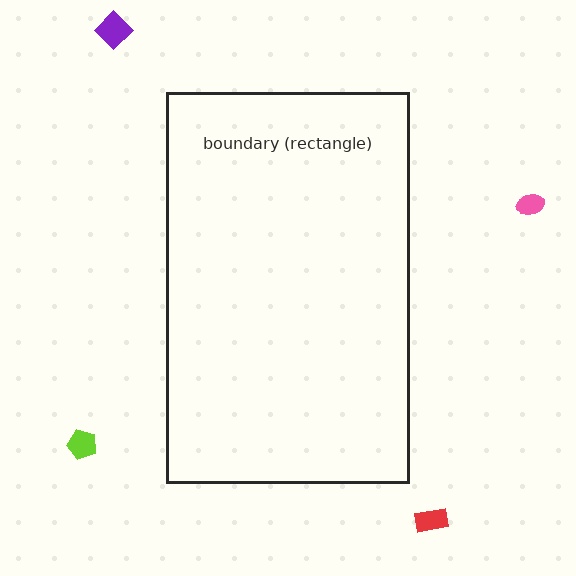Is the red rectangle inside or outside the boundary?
Outside.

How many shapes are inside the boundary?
0 inside, 4 outside.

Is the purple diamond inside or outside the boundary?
Outside.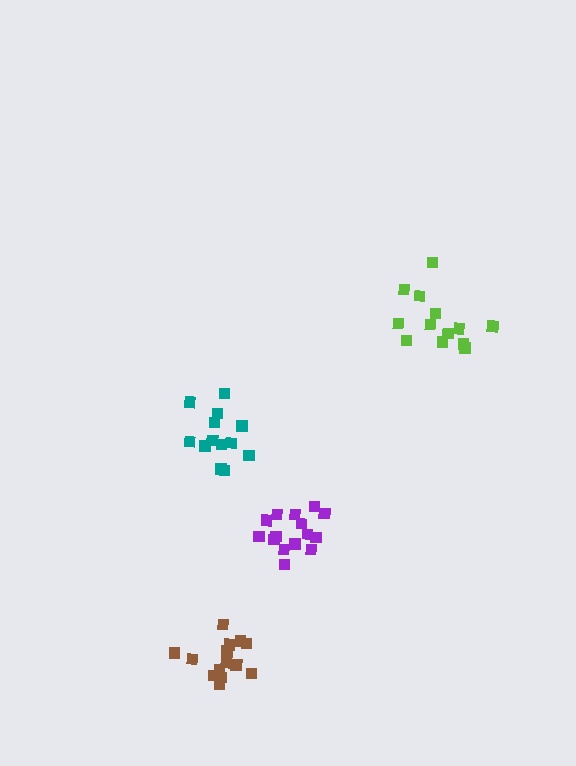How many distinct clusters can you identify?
There are 4 distinct clusters.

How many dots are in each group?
Group 1: 13 dots, Group 2: 13 dots, Group 3: 14 dots, Group 4: 15 dots (55 total).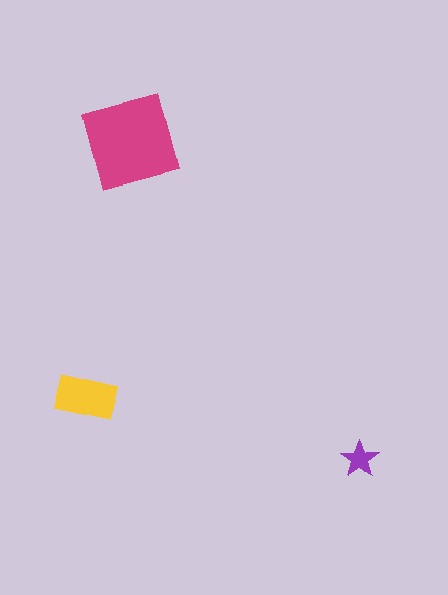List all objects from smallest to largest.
The purple star, the yellow rectangle, the magenta square.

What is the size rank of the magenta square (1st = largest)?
1st.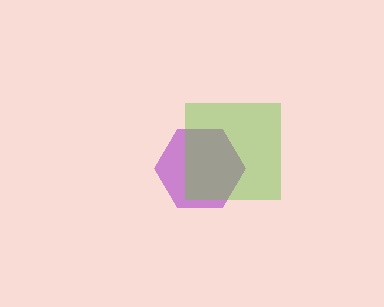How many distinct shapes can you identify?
There are 2 distinct shapes: a purple hexagon, a lime square.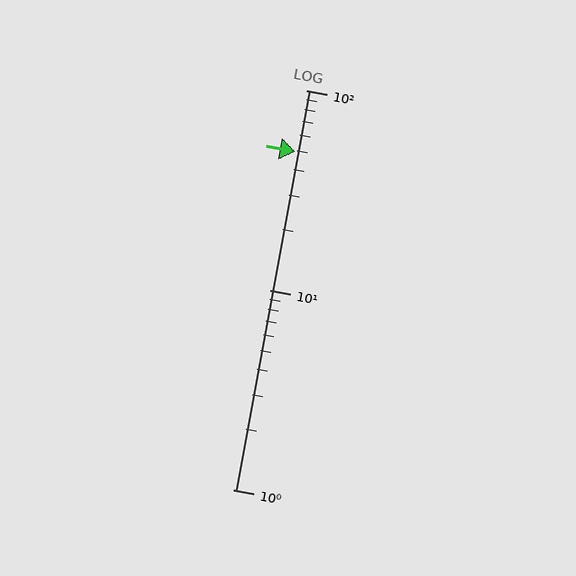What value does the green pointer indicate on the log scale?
The pointer indicates approximately 49.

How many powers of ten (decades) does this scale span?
The scale spans 2 decades, from 1 to 100.